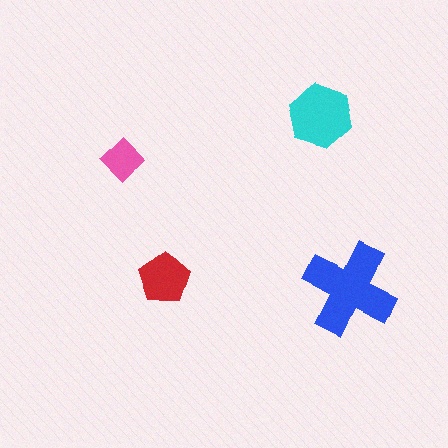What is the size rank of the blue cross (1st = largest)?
1st.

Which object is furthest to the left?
The pink diamond is leftmost.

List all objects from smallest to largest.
The pink diamond, the red pentagon, the cyan hexagon, the blue cross.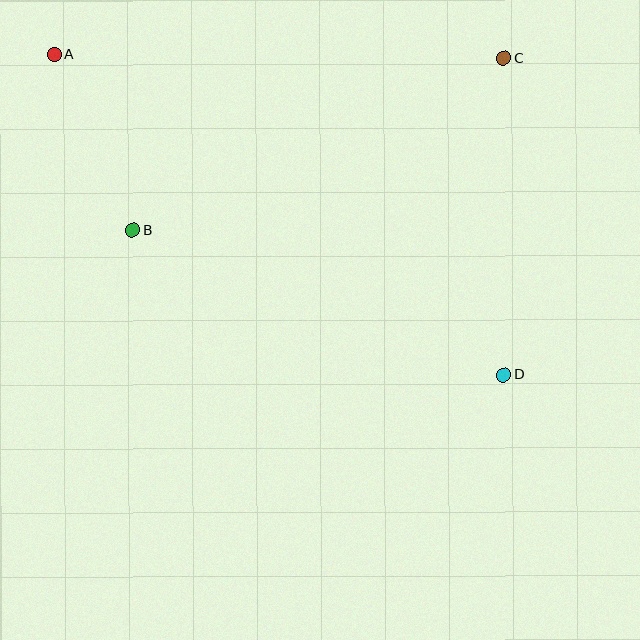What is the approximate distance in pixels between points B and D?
The distance between B and D is approximately 399 pixels.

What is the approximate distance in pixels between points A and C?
The distance between A and C is approximately 450 pixels.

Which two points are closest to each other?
Points A and B are closest to each other.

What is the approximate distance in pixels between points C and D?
The distance between C and D is approximately 316 pixels.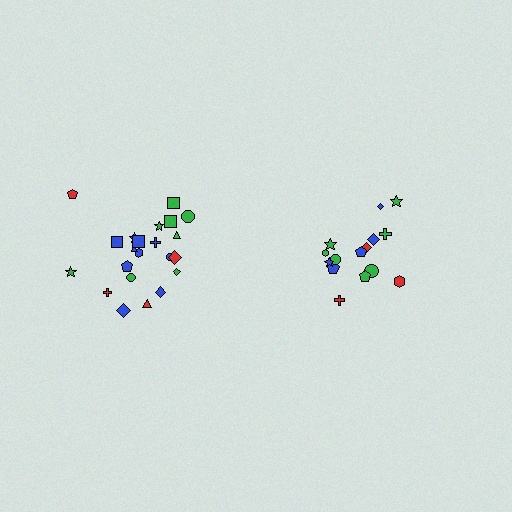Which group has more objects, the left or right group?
The left group.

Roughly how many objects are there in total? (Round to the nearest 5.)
Roughly 35 objects in total.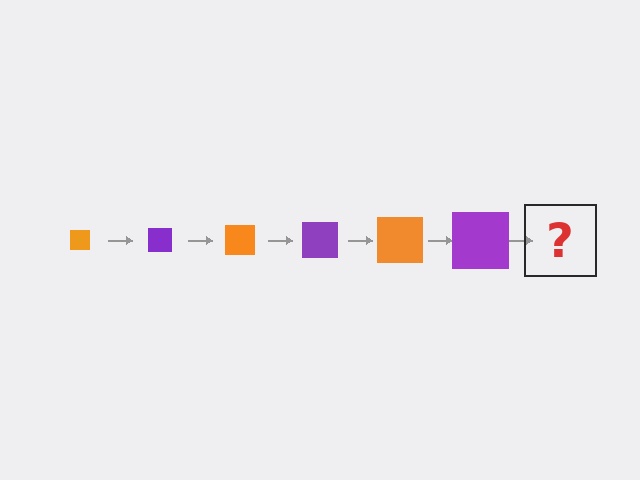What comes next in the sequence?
The next element should be an orange square, larger than the previous one.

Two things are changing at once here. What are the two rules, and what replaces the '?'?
The two rules are that the square grows larger each step and the color cycles through orange and purple. The '?' should be an orange square, larger than the previous one.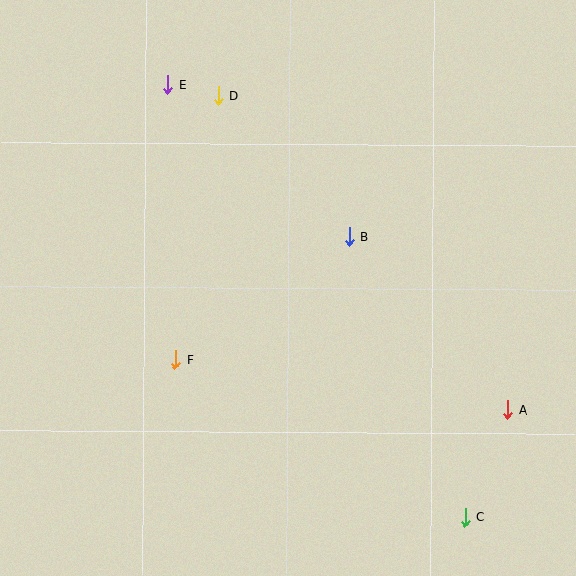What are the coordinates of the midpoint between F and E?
The midpoint between F and E is at (172, 223).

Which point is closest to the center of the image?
Point B at (349, 237) is closest to the center.